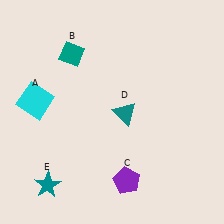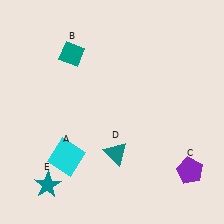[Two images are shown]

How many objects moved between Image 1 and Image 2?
3 objects moved between the two images.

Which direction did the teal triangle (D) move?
The teal triangle (D) moved down.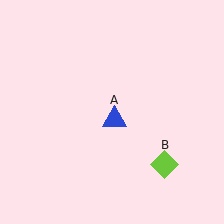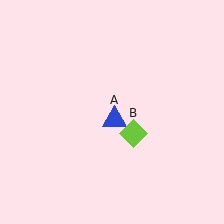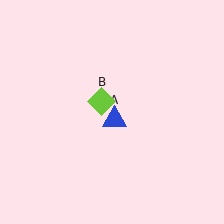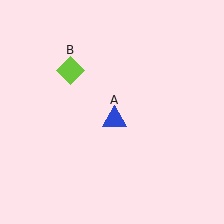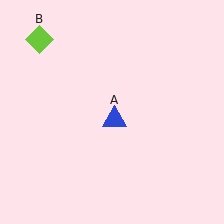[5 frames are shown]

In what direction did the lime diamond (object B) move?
The lime diamond (object B) moved up and to the left.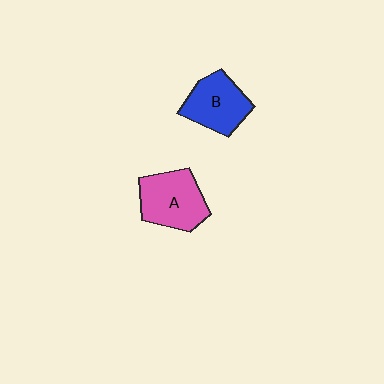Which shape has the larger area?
Shape A (pink).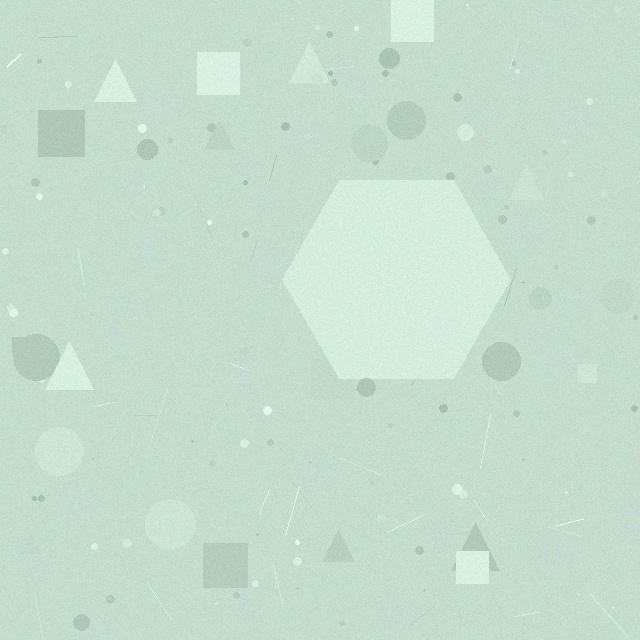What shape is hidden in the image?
A hexagon is hidden in the image.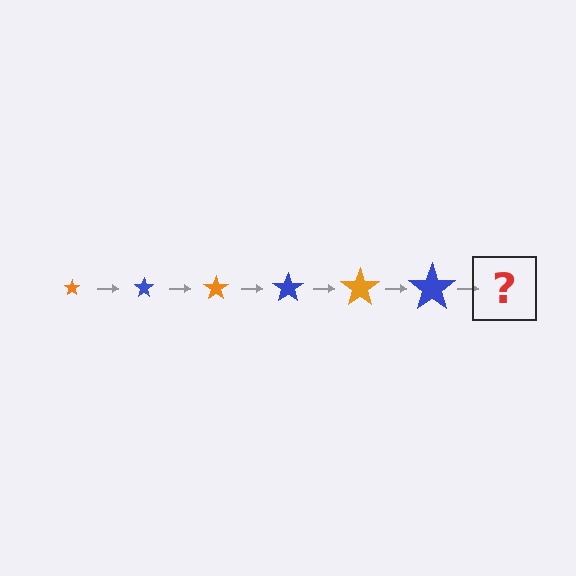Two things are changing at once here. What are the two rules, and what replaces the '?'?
The two rules are that the star grows larger each step and the color cycles through orange and blue. The '?' should be an orange star, larger than the previous one.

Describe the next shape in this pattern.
It should be an orange star, larger than the previous one.